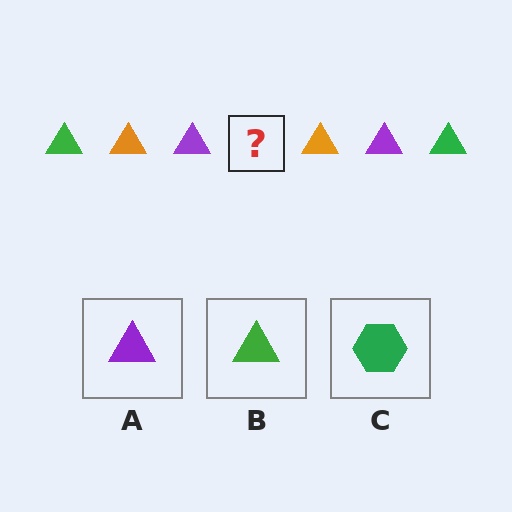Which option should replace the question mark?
Option B.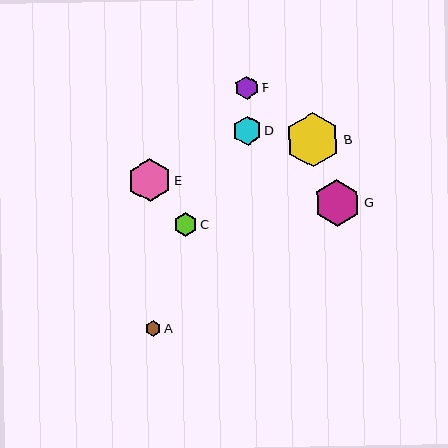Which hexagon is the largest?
Hexagon B is the largest with a size of approximately 54 pixels.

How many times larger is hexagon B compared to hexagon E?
Hexagon B is approximately 1.3 times the size of hexagon E.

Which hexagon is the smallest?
Hexagon A is the smallest with a size of approximately 16 pixels.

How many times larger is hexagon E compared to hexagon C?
Hexagon E is approximately 1.8 times the size of hexagon C.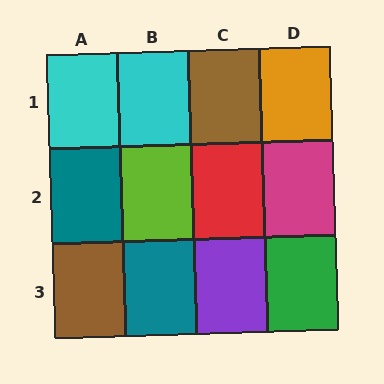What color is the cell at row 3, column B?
Teal.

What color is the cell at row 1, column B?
Cyan.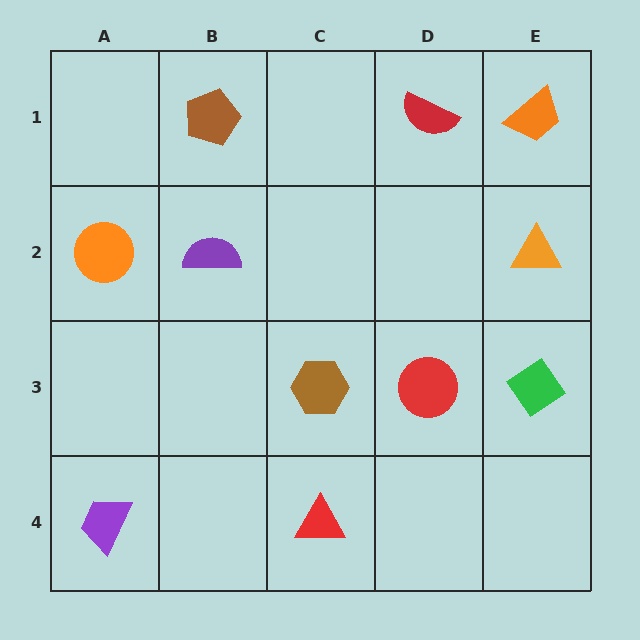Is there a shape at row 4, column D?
No, that cell is empty.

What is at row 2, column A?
An orange circle.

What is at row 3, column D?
A red circle.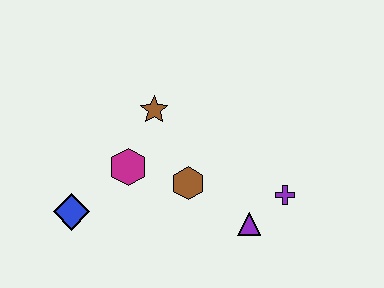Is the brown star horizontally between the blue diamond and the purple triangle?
Yes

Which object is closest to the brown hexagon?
The magenta hexagon is closest to the brown hexagon.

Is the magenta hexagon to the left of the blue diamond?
No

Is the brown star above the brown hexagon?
Yes